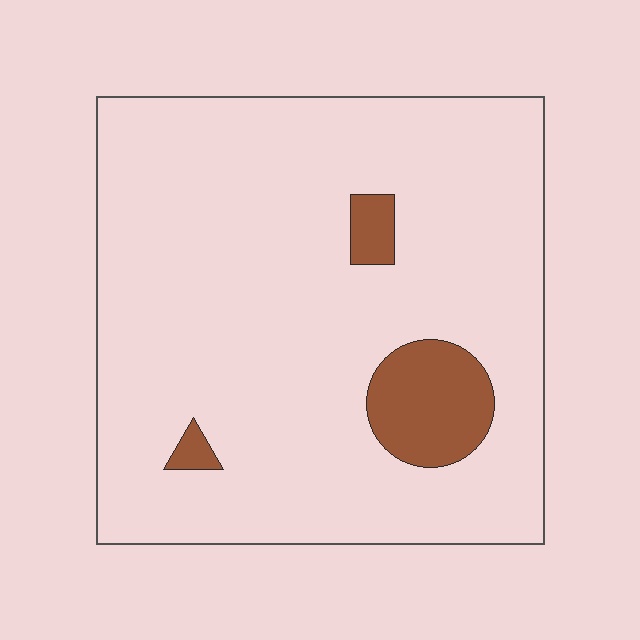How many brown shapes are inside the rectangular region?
3.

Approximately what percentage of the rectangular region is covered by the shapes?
Approximately 10%.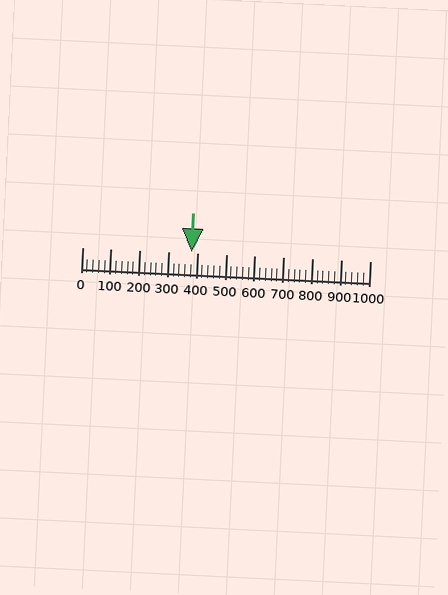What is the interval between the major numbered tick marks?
The major tick marks are spaced 100 units apart.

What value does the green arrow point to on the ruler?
The green arrow points to approximately 379.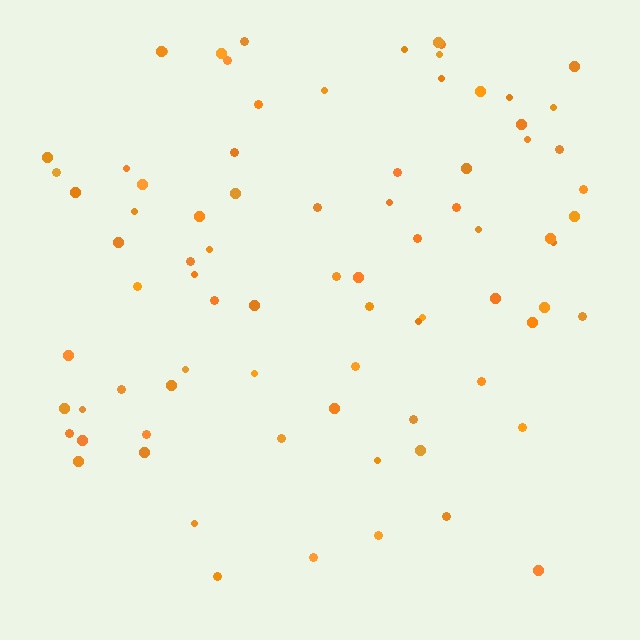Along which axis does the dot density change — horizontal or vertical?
Vertical.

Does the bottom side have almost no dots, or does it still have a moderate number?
Still a moderate number, just noticeably fewer than the top.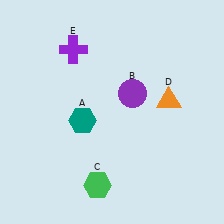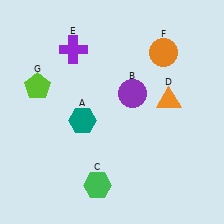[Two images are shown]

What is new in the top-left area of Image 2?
A lime pentagon (G) was added in the top-left area of Image 2.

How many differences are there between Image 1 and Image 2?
There are 2 differences between the two images.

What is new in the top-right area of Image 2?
An orange circle (F) was added in the top-right area of Image 2.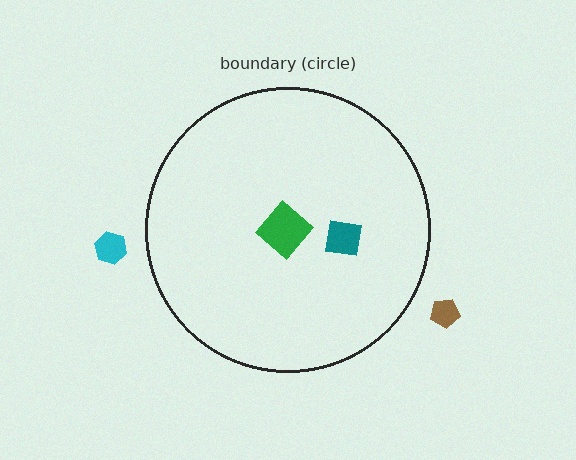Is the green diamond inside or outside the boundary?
Inside.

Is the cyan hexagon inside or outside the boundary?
Outside.